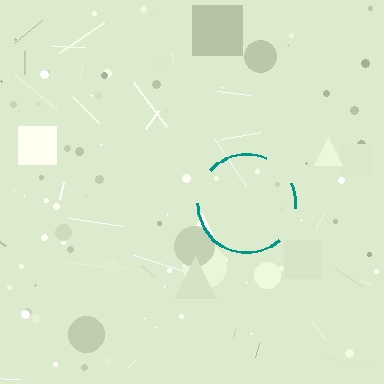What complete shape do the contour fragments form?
The contour fragments form a circle.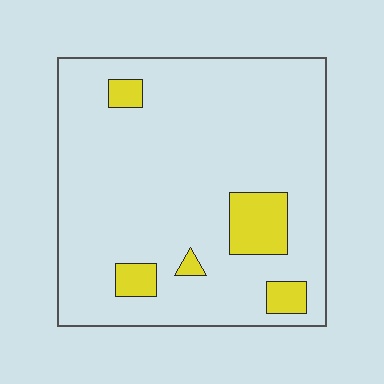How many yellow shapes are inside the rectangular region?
5.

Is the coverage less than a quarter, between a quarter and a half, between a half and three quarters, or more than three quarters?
Less than a quarter.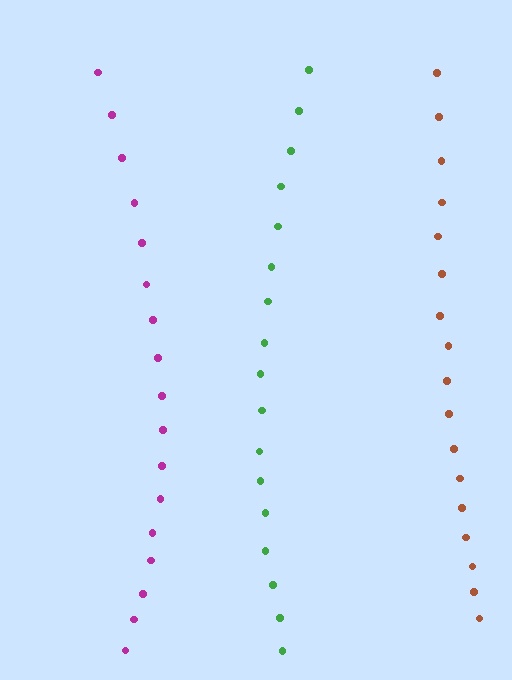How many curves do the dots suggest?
There are 3 distinct paths.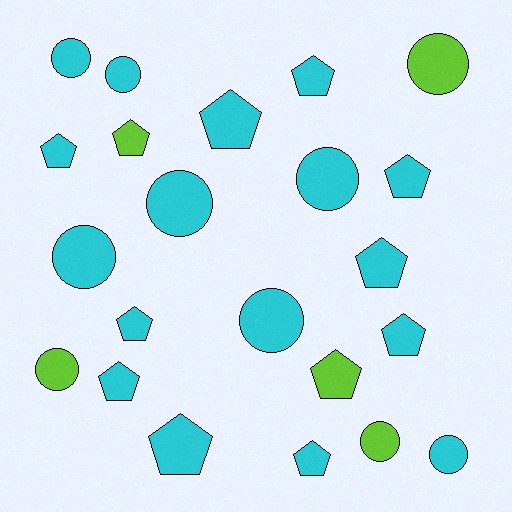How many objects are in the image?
There are 22 objects.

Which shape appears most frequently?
Pentagon, with 12 objects.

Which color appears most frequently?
Cyan, with 17 objects.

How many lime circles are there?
There are 3 lime circles.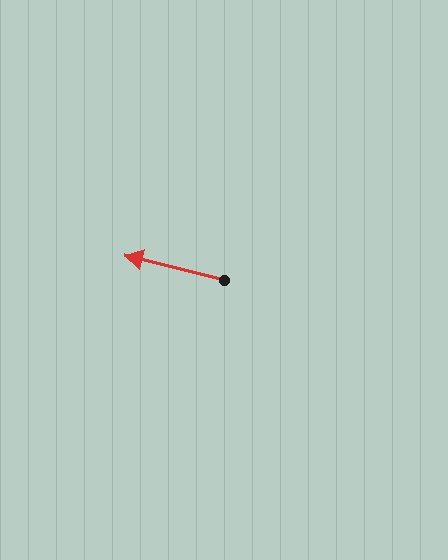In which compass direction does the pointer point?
West.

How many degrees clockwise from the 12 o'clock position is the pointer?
Approximately 284 degrees.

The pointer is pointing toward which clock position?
Roughly 9 o'clock.